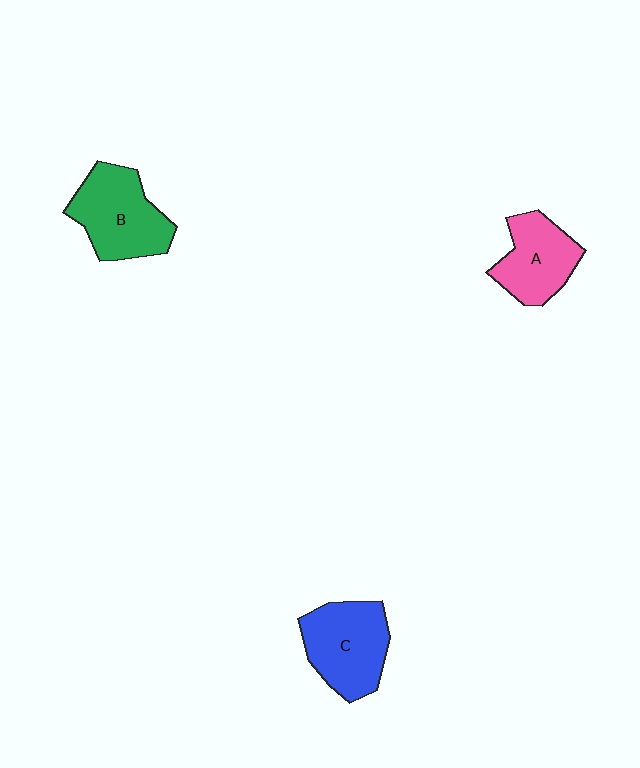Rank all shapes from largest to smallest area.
From largest to smallest: B (green), C (blue), A (pink).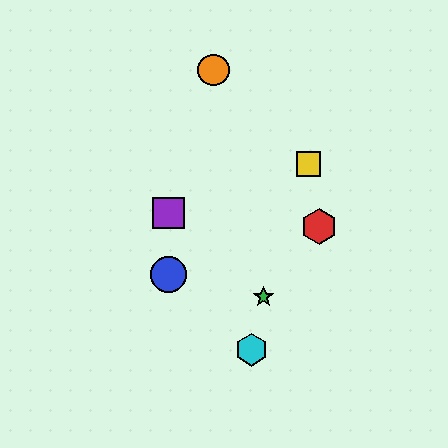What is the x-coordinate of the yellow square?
The yellow square is at x≈308.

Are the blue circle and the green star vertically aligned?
No, the blue circle is at x≈169 and the green star is at x≈263.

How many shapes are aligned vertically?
2 shapes (the blue circle, the purple square) are aligned vertically.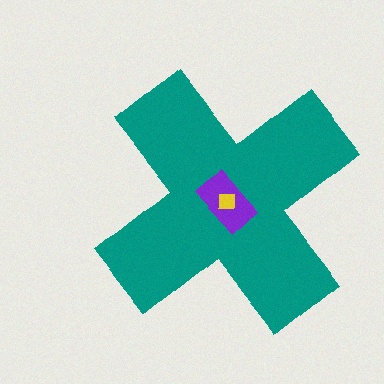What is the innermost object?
The yellow square.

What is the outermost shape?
The teal cross.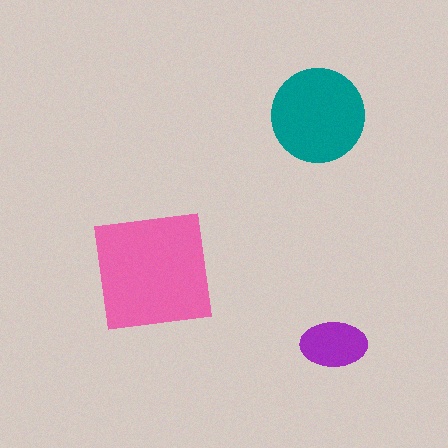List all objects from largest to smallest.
The pink square, the teal circle, the purple ellipse.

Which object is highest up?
The teal circle is topmost.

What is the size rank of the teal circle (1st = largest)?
2nd.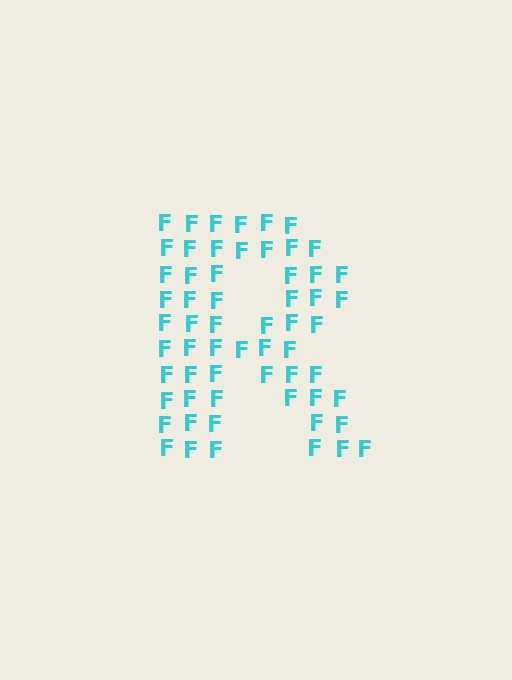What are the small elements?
The small elements are letter F's.